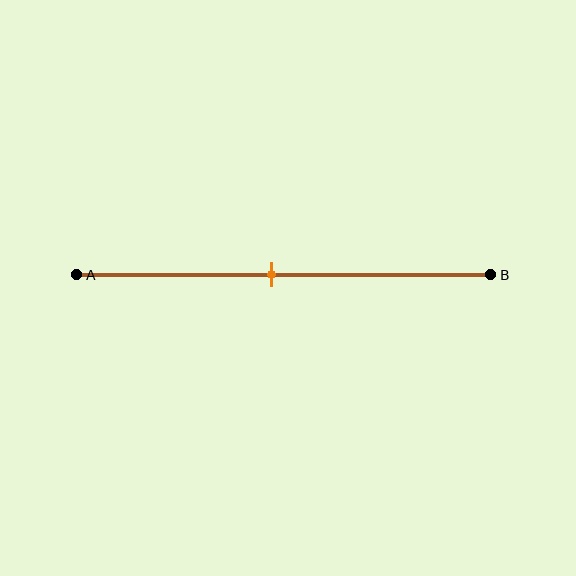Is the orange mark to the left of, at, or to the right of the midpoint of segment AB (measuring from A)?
The orange mark is approximately at the midpoint of segment AB.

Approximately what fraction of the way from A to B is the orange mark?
The orange mark is approximately 45% of the way from A to B.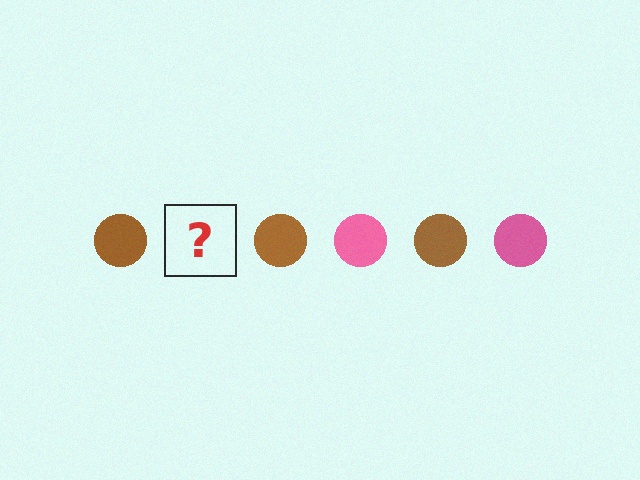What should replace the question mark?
The question mark should be replaced with a pink circle.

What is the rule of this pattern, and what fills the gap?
The rule is that the pattern cycles through brown, pink circles. The gap should be filled with a pink circle.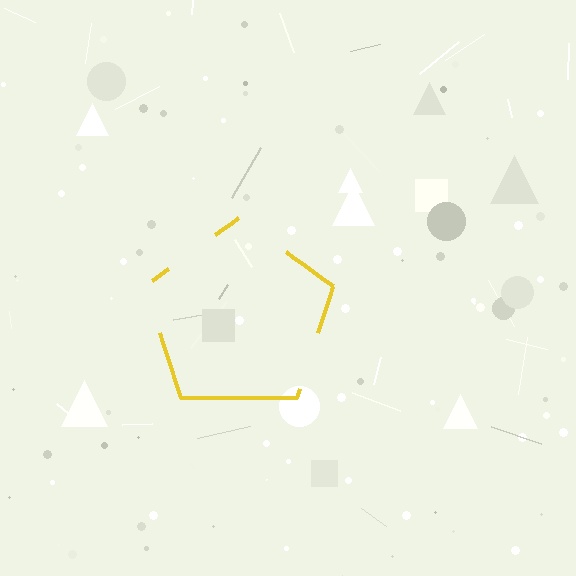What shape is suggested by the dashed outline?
The dashed outline suggests a pentagon.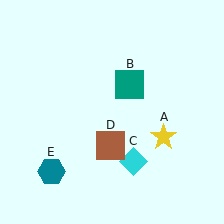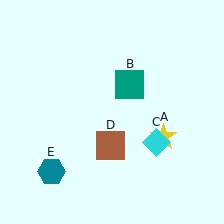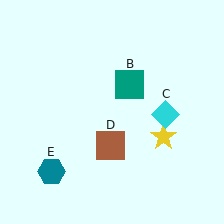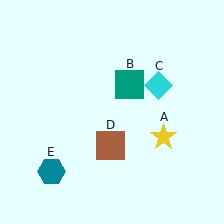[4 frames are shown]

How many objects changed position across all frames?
1 object changed position: cyan diamond (object C).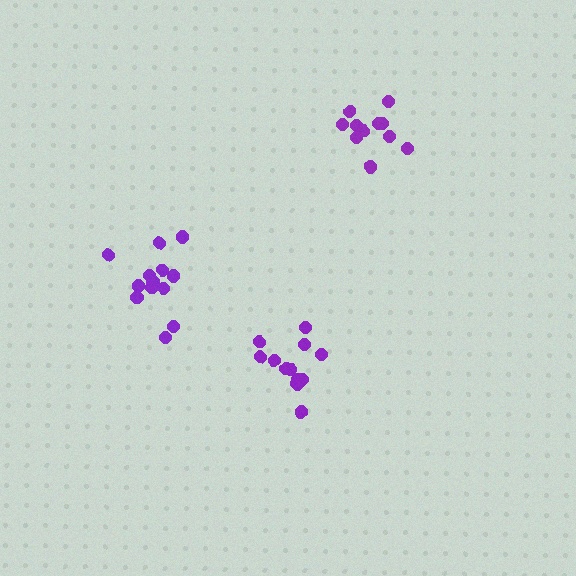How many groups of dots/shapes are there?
There are 3 groups.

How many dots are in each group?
Group 1: 13 dots, Group 2: 13 dots, Group 3: 12 dots (38 total).